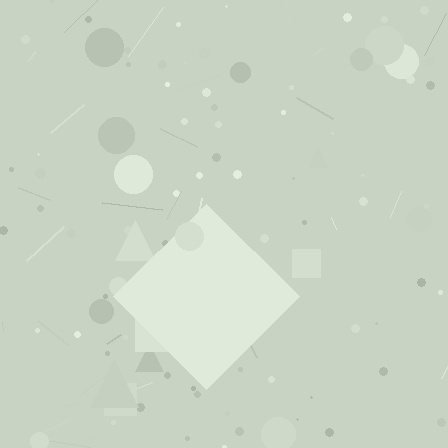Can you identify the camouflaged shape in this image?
The camouflaged shape is a diamond.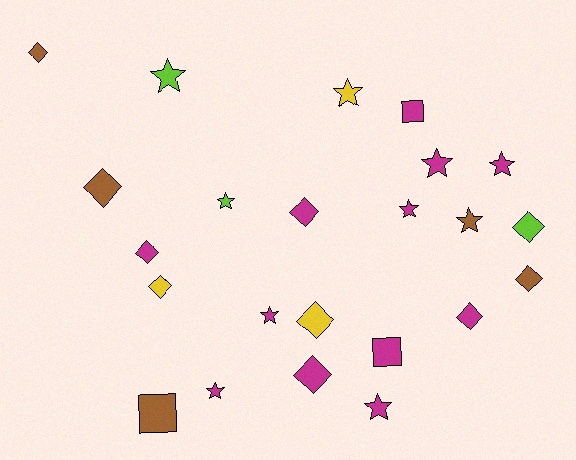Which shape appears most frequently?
Star, with 10 objects.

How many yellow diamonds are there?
There are 2 yellow diamonds.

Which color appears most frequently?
Magenta, with 12 objects.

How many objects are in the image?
There are 23 objects.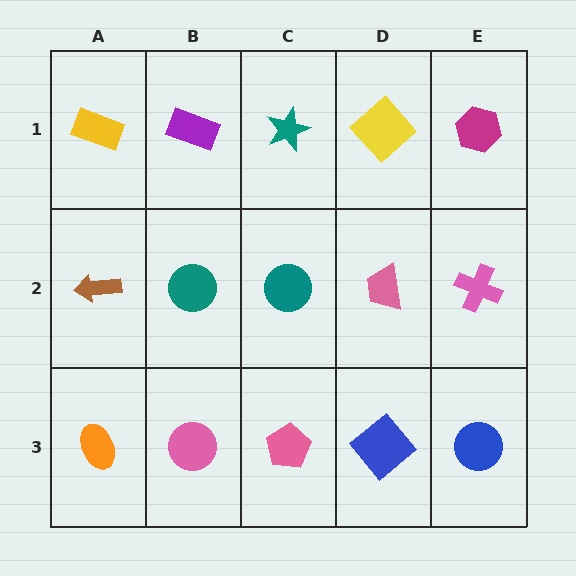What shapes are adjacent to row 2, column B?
A purple rectangle (row 1, column B), a pink circle (row 3, column B), a brown arrow (row 2, column A), a teal circle (row 2, column C).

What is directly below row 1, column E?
A pink cross.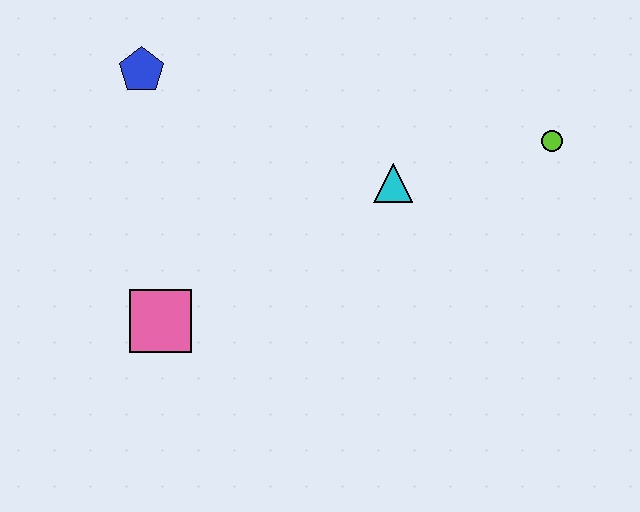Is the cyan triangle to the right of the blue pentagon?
Yes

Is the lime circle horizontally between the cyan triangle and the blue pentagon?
No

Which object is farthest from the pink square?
The lime circle is farthest from the pink square.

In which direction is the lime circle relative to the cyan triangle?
The lime circle is to the right of the cyan triangle.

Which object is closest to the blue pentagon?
The pink square is closest to the blue pentagon.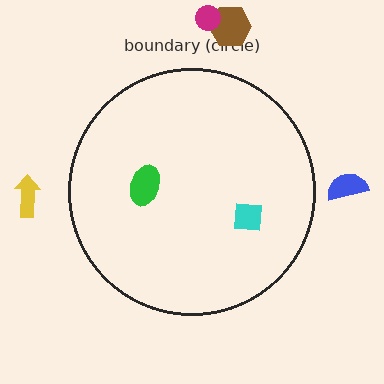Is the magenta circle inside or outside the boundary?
Outside.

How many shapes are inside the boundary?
2 inside, 4 outside.